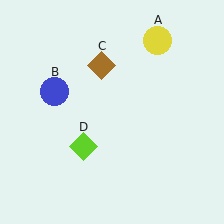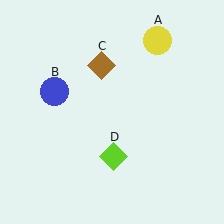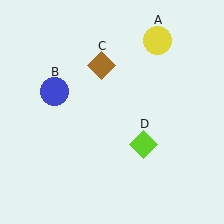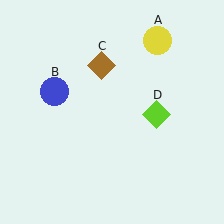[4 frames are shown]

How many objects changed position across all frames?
1 object changed position: lime diamond (object D).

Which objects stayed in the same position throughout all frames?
Yellow circle (object A) and blue circle (object B) and brown diamond (object C) remained stationary.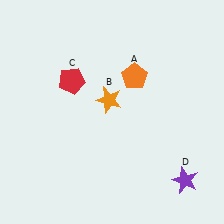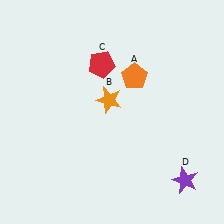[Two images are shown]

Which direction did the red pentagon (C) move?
The red pentagon (C) moved right.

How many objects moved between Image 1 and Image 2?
1 object moved between the two images.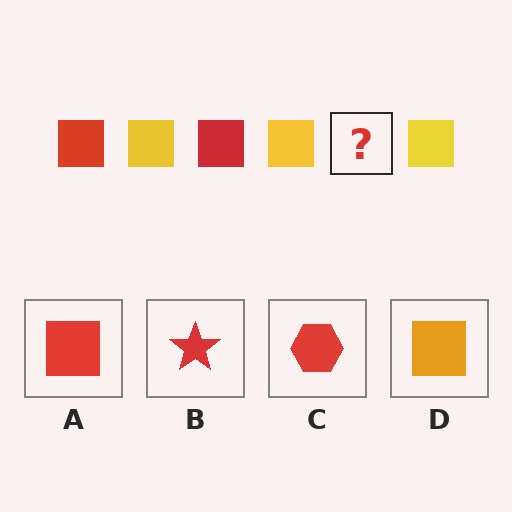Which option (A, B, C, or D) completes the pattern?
A.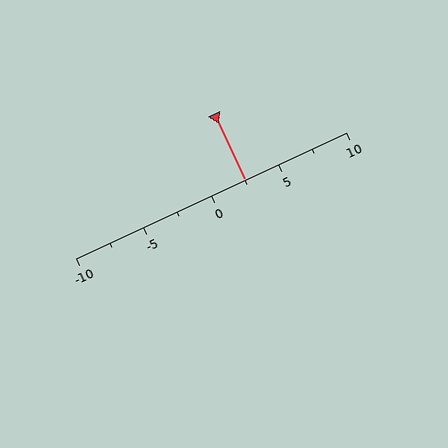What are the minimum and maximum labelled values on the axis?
The axis runs from -10 to 10.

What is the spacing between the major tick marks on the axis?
The major ticks are spaced 5 apart.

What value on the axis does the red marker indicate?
The marker indicates approximately 2.5.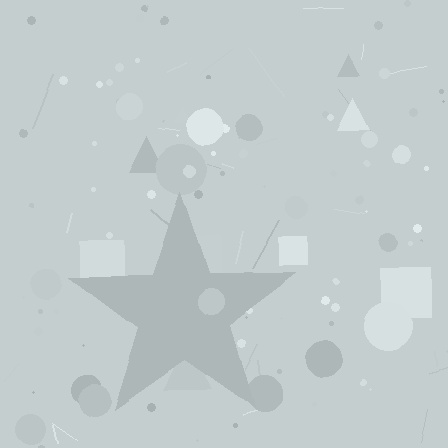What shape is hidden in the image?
A star is hidden in the image.